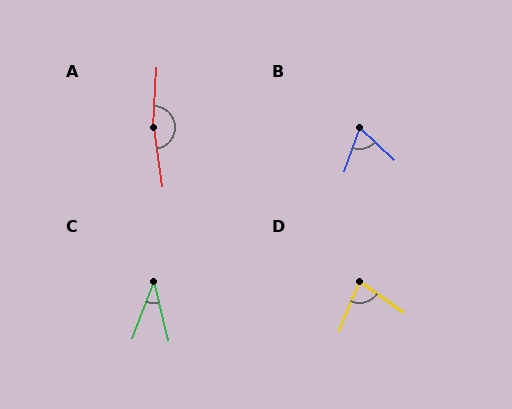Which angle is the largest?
A, at approximately 168 degrees.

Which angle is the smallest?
C, at approximately 35 degrees.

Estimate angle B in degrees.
Approximately 65 degrees.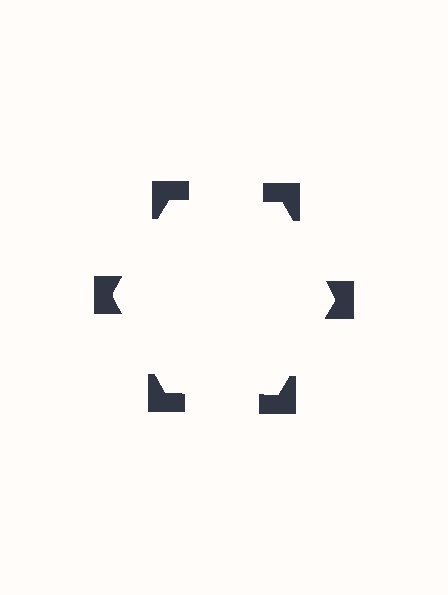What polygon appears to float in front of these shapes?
An illusory hexagon — its edges are inferred from the aligned wedge cuts in the notched squares, not physically drawn.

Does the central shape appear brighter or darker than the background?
It typically appears slightly brighter than the background, even though no actual brightness change is drawn.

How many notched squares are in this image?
There are 6 — one at each vertex of the illusory hexagon.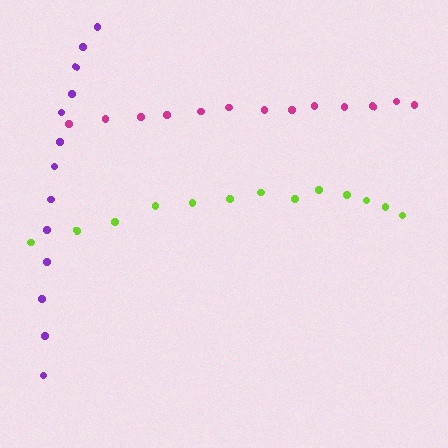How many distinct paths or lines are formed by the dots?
There are 3 distinct paths.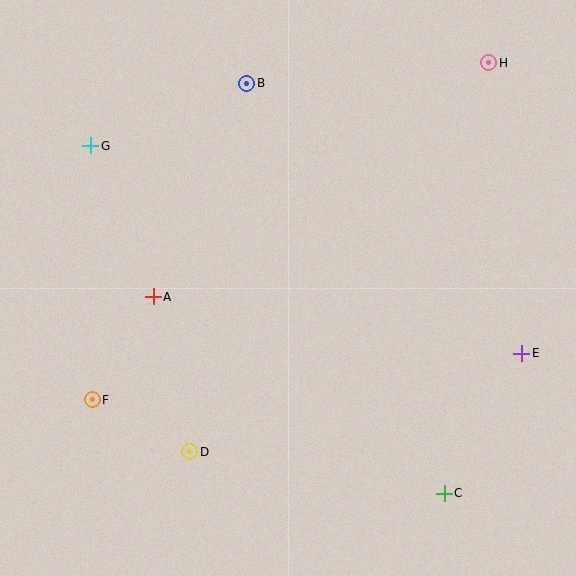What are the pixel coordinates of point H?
Point H is at (489, 63).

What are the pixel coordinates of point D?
Point D is at (190, 452).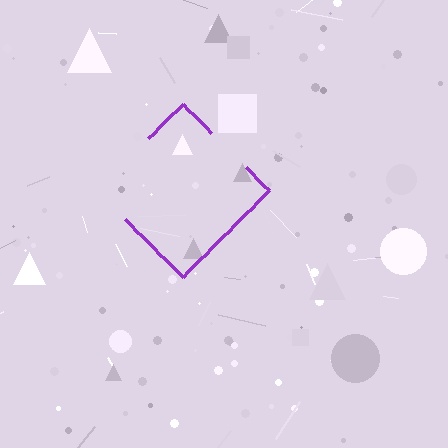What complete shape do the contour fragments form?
The contour fragments form a diamond.